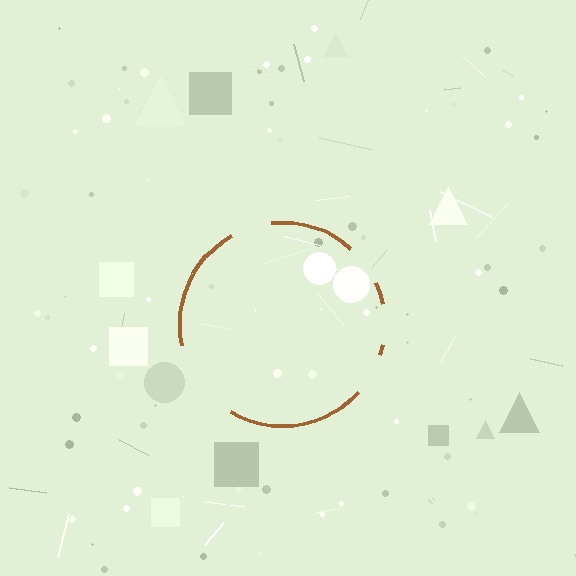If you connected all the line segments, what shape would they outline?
They would outline a circle.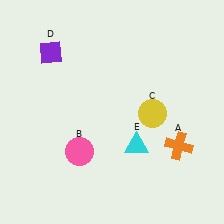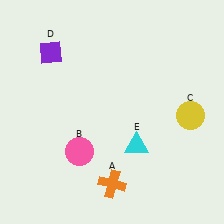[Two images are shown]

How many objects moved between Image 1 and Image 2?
2 objects moved between the two images.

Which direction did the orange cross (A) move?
The orange cross (A) moved left.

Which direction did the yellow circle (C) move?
The yellow circle (C) moved right.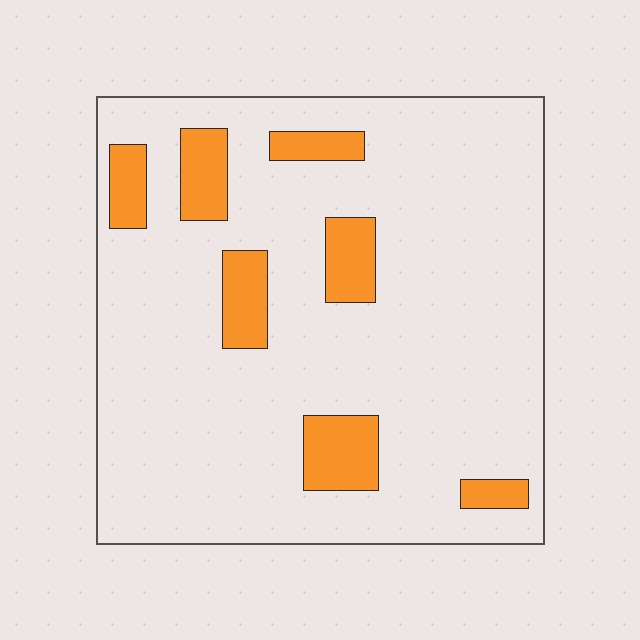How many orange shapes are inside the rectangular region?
7.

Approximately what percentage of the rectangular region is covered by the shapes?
Approximately 15%.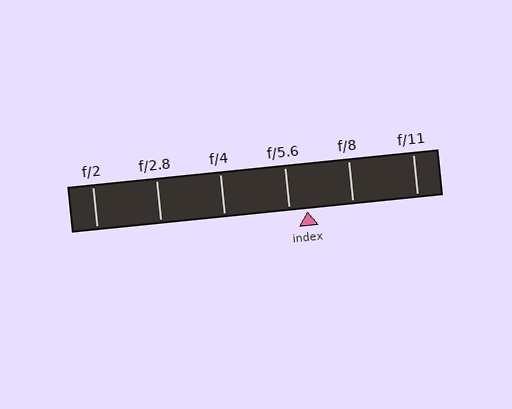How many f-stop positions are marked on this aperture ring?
There are 6 f-stop positions marked.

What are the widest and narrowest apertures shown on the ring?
The widest aperture shown is f/2 and the narrowest is f/11.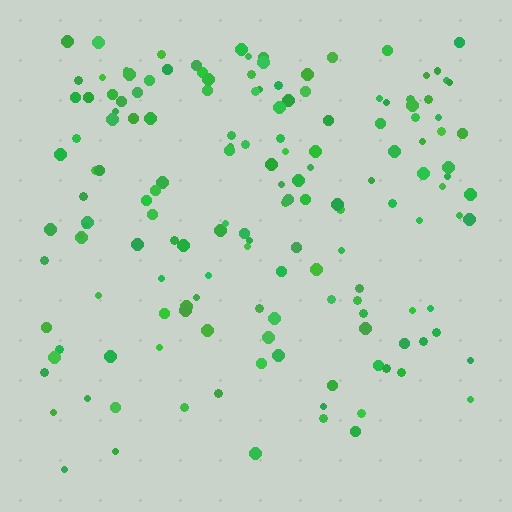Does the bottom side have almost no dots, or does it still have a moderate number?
Still a moderate number, just noticeably fewer than the top.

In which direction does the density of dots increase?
From bottom to top, with the top side densest.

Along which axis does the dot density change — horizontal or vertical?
Vertical.